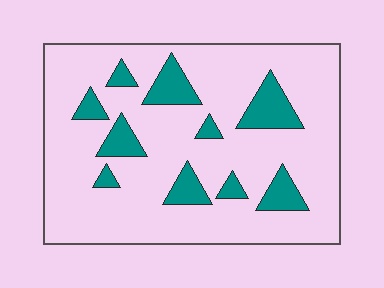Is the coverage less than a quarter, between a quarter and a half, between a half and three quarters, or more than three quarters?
Less than a quarter.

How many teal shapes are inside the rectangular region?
10.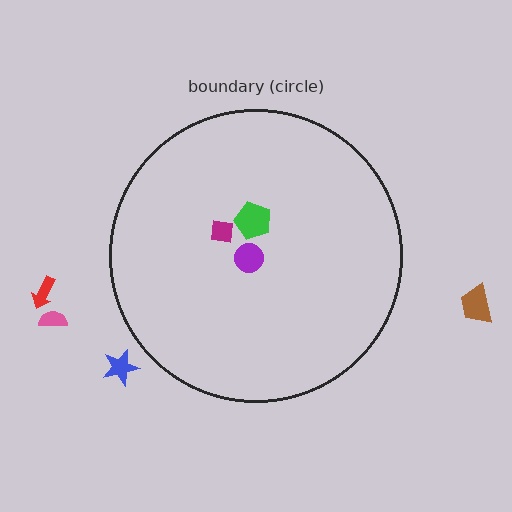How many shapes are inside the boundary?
3 inside, 4 outside.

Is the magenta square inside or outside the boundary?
Inside.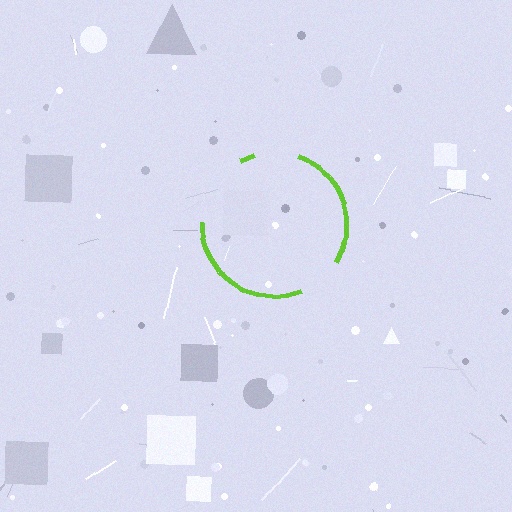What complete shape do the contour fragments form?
The contour fragments form a circle.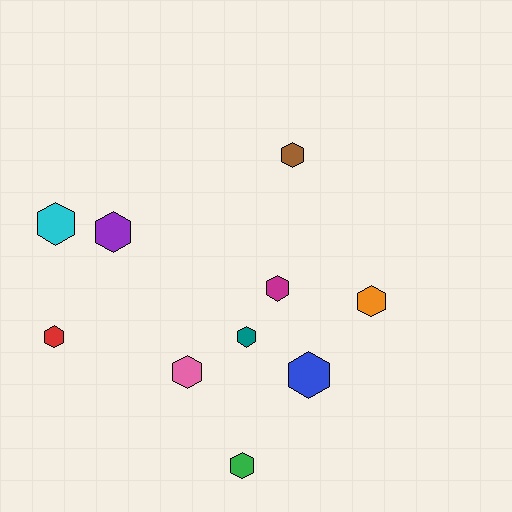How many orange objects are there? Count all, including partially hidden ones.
There is 1 orange object.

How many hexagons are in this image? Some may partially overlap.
There are 10 hexagons.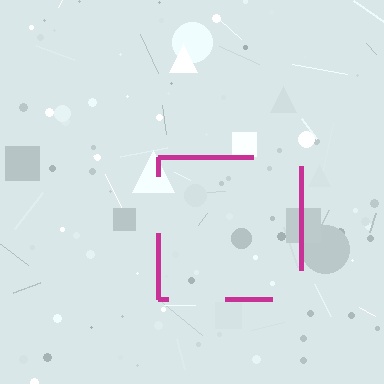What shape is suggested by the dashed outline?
The dashed outline suggests a square.